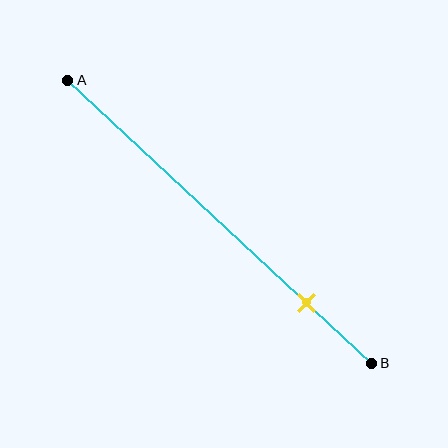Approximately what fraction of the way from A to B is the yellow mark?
The yellow mark is approximately 80% of the way from A to B.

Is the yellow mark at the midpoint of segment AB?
No, the mark is at about 80% from A, not at the 50% midpoint.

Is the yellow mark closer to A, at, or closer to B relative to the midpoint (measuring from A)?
The yellow mark is closer to point B than the midpoint of segment AB.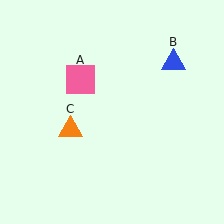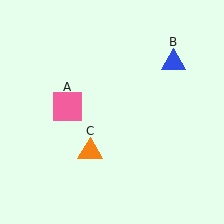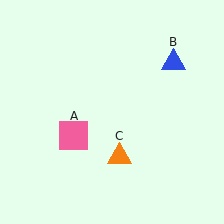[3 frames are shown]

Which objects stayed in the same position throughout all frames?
Blue triangle (object B) remained stationary.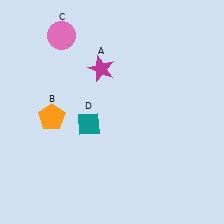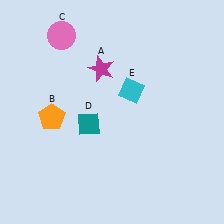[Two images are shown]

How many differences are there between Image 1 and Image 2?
There is 1 difference between the two images.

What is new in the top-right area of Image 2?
A cyan diamond (E) was added in the top-right area of Image 2.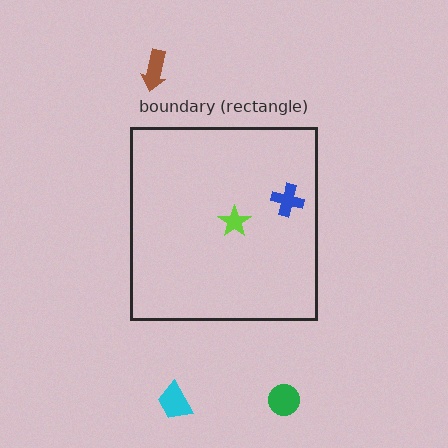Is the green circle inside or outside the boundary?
Outside.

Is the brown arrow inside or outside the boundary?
Outside.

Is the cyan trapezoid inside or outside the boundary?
Outside.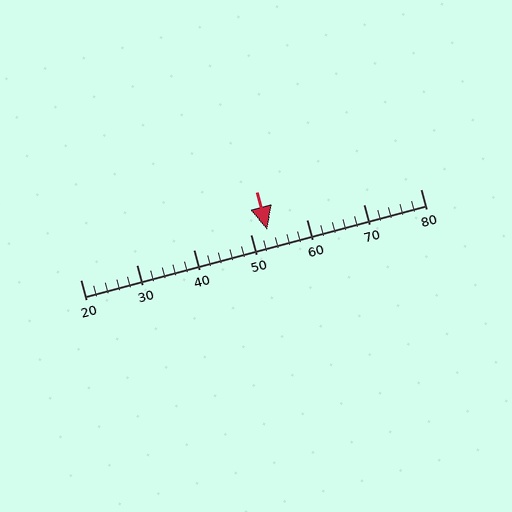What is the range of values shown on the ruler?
The ruler shows values from 20 to 80.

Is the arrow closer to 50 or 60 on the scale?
The arrow is closer to 50.